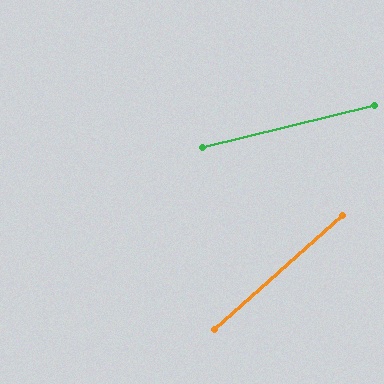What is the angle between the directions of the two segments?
Approximately 28 degrees.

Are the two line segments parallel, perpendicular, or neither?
Neither parallel nor perpendicular — they differ by about 28°.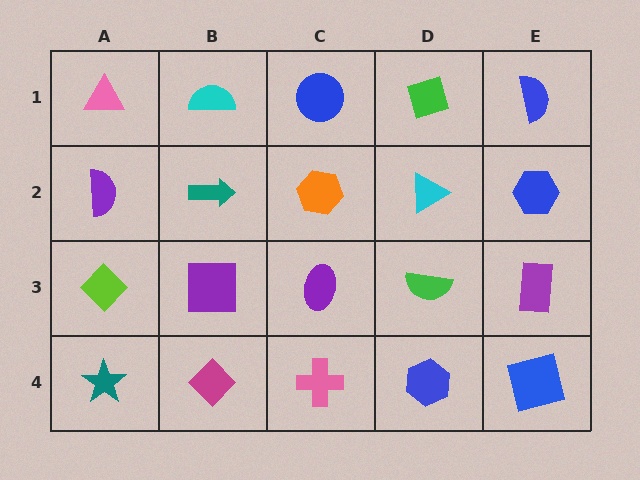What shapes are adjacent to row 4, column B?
A purple square (row 3, column B), a teal star (row 4, column A), a pink cross (row 4, column C).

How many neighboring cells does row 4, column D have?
3.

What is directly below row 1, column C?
An orange hexagon.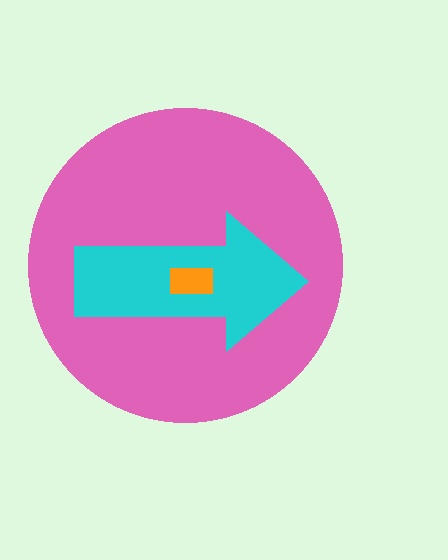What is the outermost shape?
The pink circle.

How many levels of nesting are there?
3.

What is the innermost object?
The orange rectangle.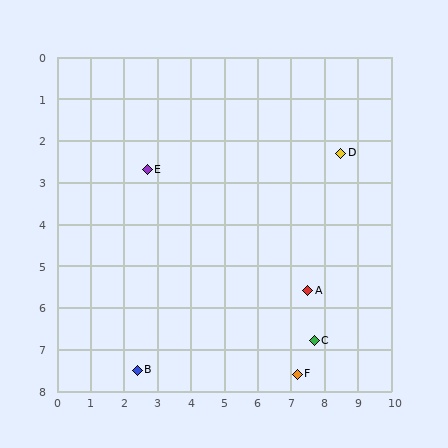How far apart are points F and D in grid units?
Points F and D are about 5.5 grid units apart.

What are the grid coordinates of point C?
Point C is at approximately (7.7, 6.8).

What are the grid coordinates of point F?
Point F is at approximately (7.2, 7.6).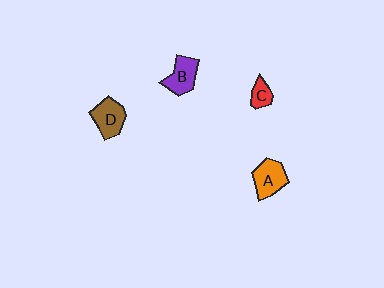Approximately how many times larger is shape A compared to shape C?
Approximately 2.0 times.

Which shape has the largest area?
Shape A (orange).